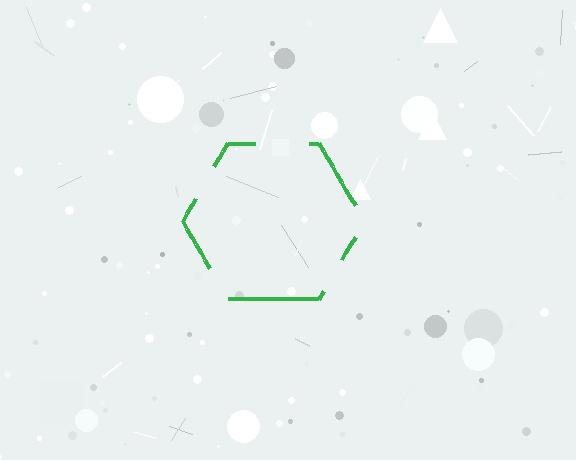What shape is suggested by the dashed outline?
The dashed outline suggests a hexagon.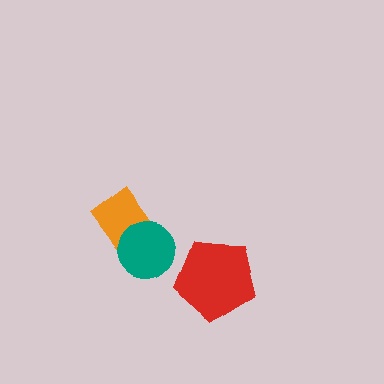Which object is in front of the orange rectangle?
The teal circle is in front of the orange rectangle.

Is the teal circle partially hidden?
No, no other shape covers it.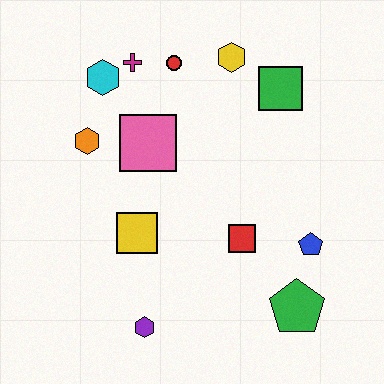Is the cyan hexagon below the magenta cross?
Yes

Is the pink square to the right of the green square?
No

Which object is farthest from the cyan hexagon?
The green pentagon is farthest from the cyan hexagon.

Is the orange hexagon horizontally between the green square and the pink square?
No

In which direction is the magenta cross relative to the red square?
The magenta cross is above the red square.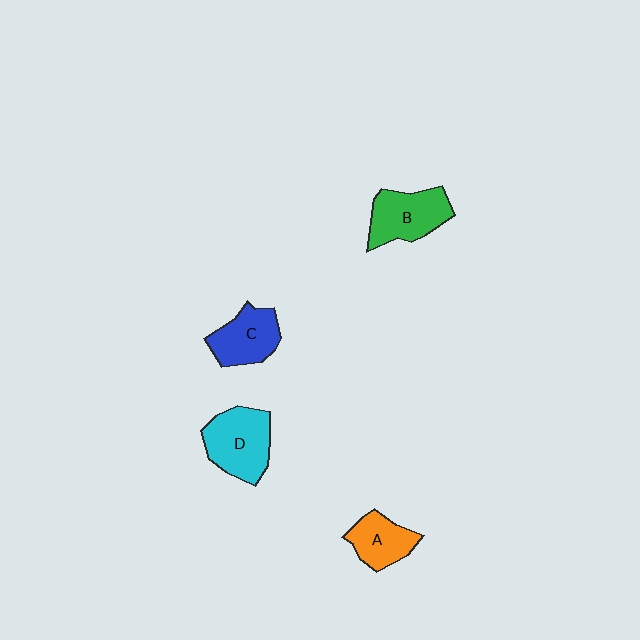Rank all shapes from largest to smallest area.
From largest to smallest: D (cyan), B (green), C (blue), A (orange).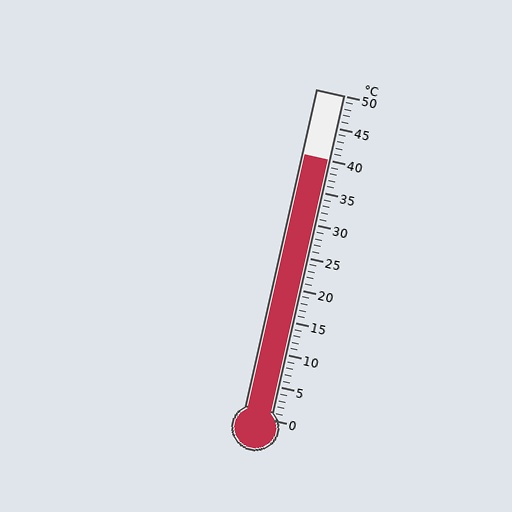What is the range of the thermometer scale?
The thermometer scale ranges from 0°C to 50°C.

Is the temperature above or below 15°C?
The temperature is above 15°C.